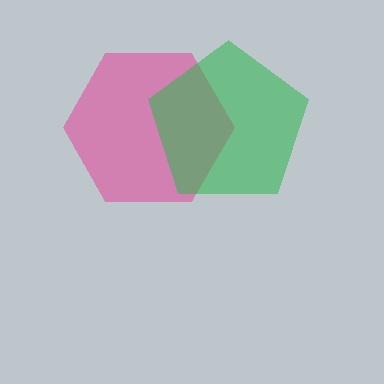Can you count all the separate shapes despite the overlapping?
Yes, there are 2 separate shapes.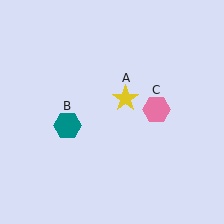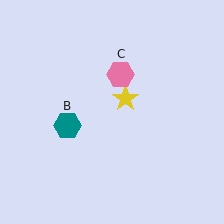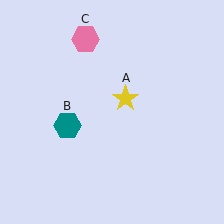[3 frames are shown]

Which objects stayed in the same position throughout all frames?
Yellow star (object A) and teal hexagon (object B) remained stationary.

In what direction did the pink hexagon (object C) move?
The pink hexagon (object C) moved up and to the left.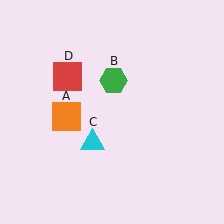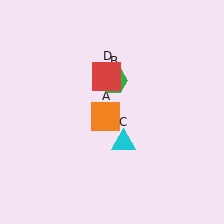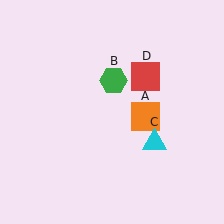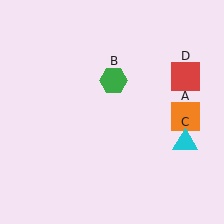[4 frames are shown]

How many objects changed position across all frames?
3 objects changed position: orange square (object A), cyan triangle (object C), red square (object D).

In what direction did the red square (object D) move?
The red square (object D) moved right.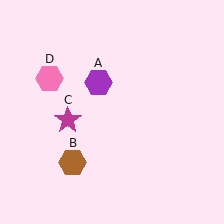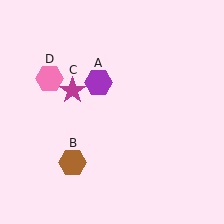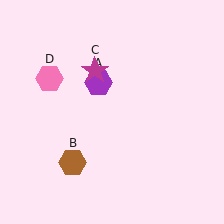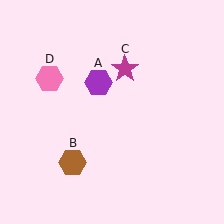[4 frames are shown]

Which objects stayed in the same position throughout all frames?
Purple hexagon (object A) and brown hexagon (object B) and pink hexagon (object D) remained stationary.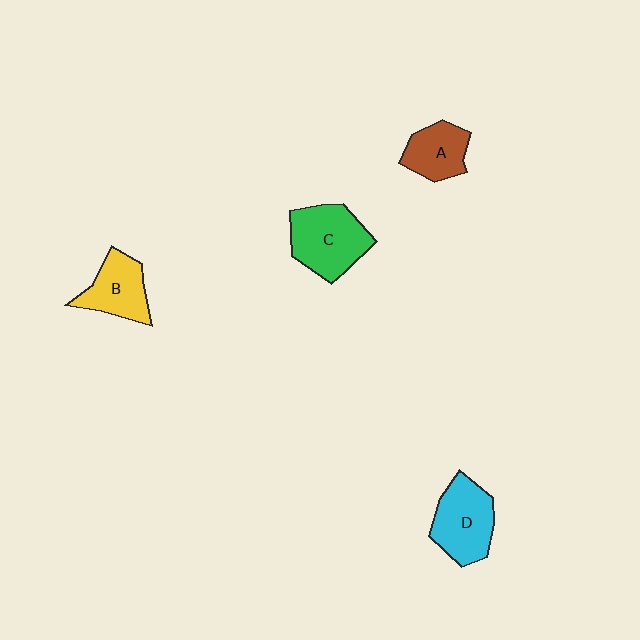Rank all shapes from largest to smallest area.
From largest to smallest: C (green), D (cyan), B (yellow), A (brown).